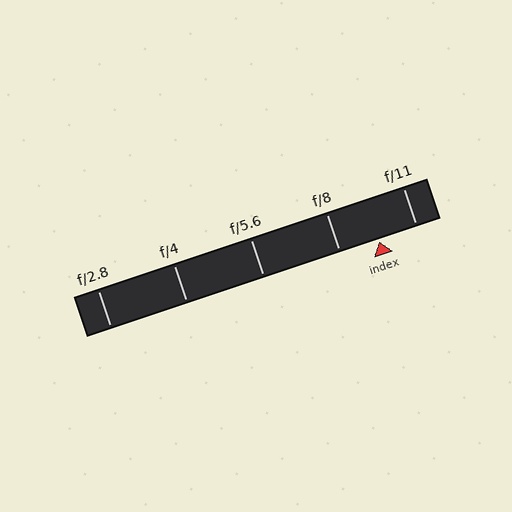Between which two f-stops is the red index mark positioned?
The index mark is between f/8 and f/11.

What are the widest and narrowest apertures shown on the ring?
The widest aperture shown is f/2.8 and the narrowest is f/11.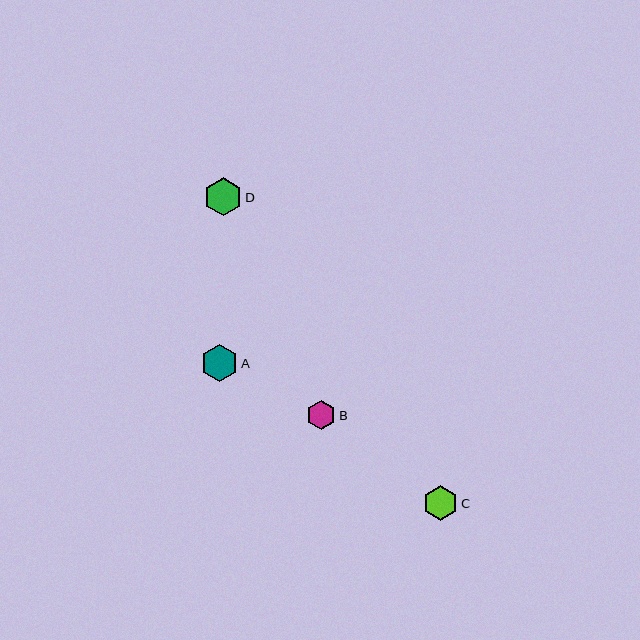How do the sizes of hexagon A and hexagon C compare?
Hexagon A and hexagon C are approximately the same size.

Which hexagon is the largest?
Hexagon D is the largest with a size of approximately 38 pixels.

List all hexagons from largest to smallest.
From largest to smallest: D, A, C, B.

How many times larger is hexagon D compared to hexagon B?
Hexagon D is approximately 1.3 times the size of hexagon B.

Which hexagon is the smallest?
Hexagon B is the smallest with a size of approximately 30 pixels.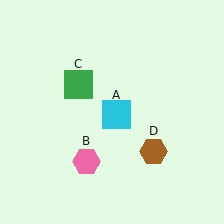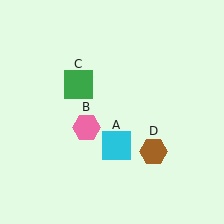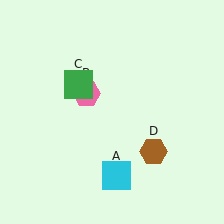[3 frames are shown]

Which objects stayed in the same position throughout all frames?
Green square (object C) and brown hexagon (object D) remained stationary.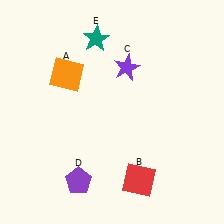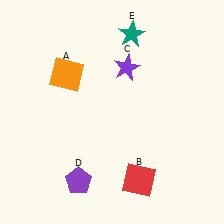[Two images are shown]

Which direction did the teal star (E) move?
The teal star (E) moved right.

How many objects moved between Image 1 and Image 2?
1 object moved between the two images.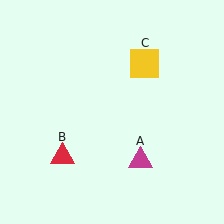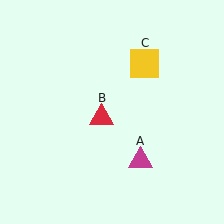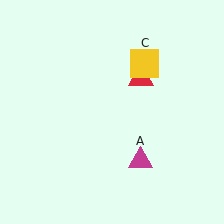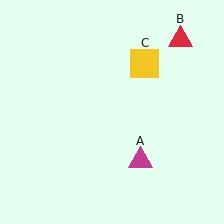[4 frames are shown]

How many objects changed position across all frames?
1 object changed position: red triangle (object B).